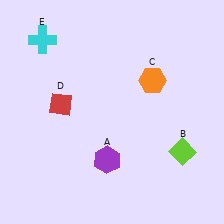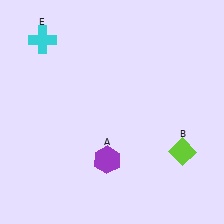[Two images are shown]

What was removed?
The orange hexagon (C), the red diamond (D) were removed in Image 2.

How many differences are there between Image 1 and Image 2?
There are 2 differences between the two images.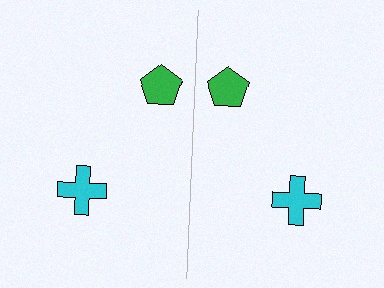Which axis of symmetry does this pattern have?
The pattern has a vertical axis of symmetry running through the center of the image.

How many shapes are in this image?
There are 4 shapes in this image.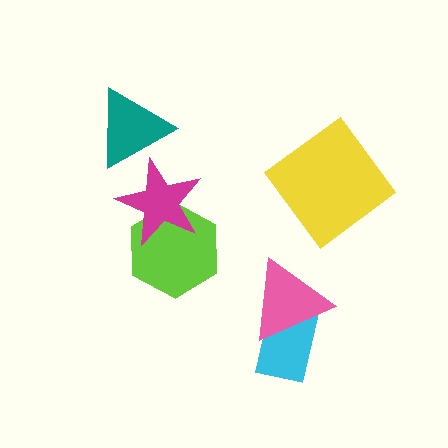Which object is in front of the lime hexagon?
The magenta star is in front of the lime hexagon.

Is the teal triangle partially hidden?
Yes, it is partially covered by another shape.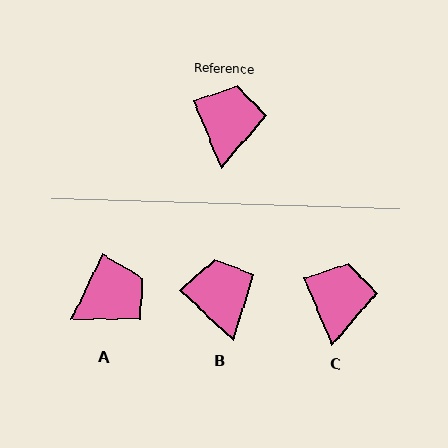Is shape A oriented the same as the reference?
No, it is off by about 49 degrees.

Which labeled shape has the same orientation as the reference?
C.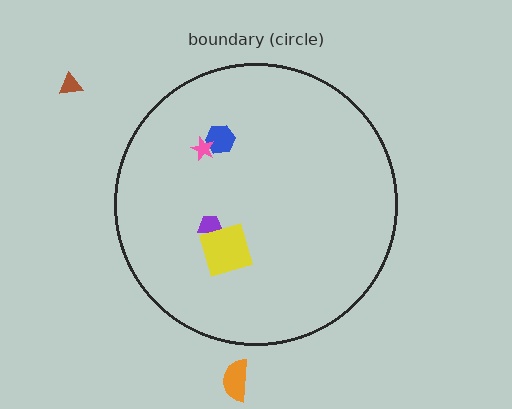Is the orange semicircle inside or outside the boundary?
Outside.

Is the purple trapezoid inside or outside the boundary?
Inside.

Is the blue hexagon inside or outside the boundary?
Inside.